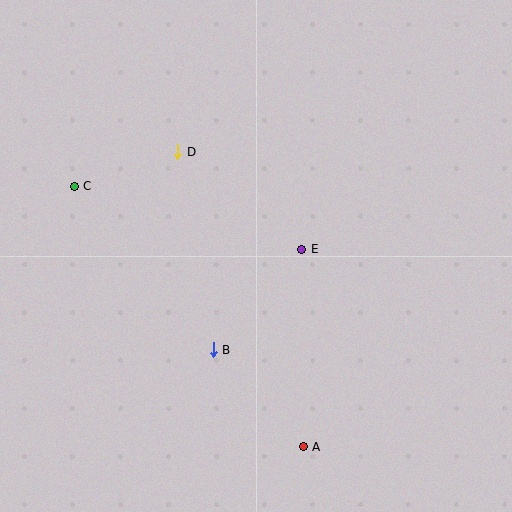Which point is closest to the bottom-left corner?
Point B is closest to the bottom-left corner.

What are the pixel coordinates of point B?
Point B is at (213, 350).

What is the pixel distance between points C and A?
The distance between C and A is 347 pixels.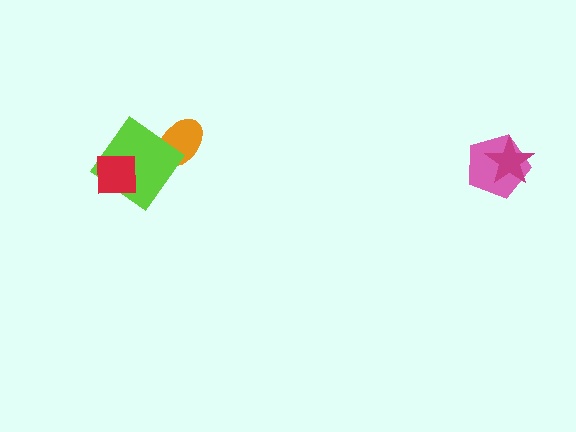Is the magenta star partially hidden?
No, no other shape covers it.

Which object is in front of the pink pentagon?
The magenta star is in front of the pink pentagon.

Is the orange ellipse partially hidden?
Yes, it is partially covered by another shape.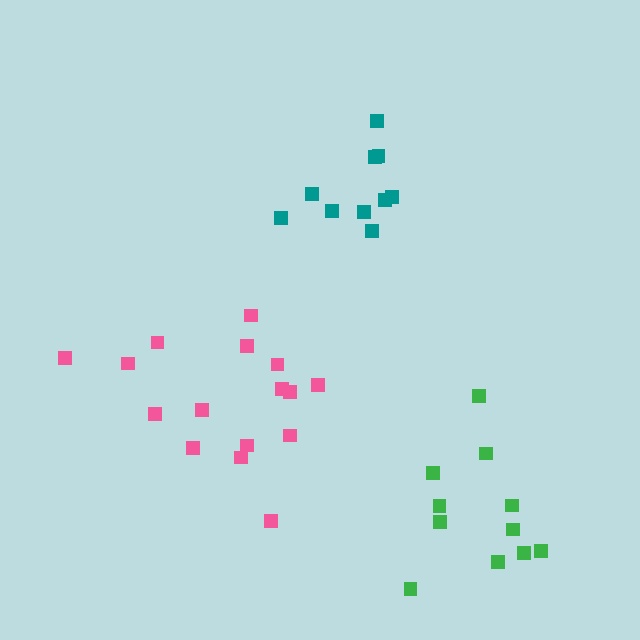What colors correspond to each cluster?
The clusters are colored: pink, green, teal.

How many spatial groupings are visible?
There are 3 spatial groupings.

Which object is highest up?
The teal cluster is topmost.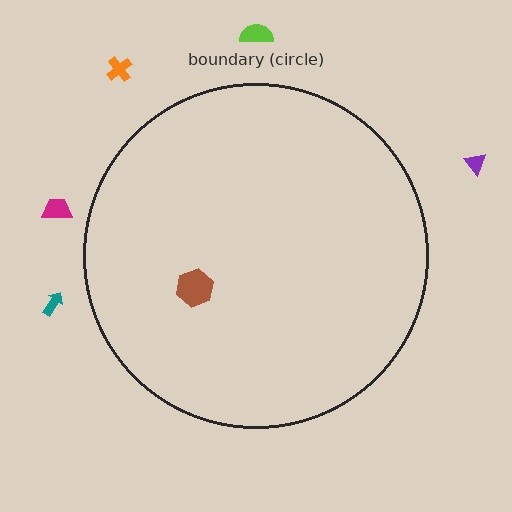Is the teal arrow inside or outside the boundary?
Outside.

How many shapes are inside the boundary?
1 inside, 5 outside.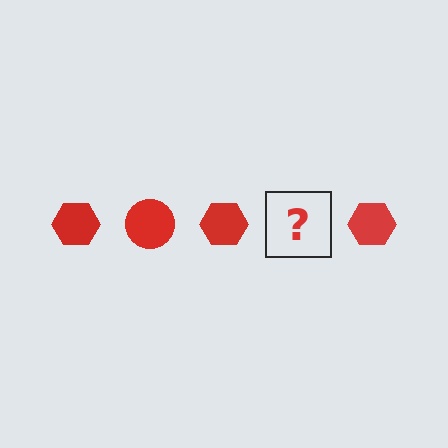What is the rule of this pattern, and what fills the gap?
The rule is that the pattern cycles through hexagon, circle shapes in red. The gap should be filled with a red circle.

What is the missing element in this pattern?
The missing element is a red circle.